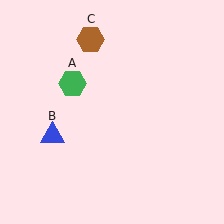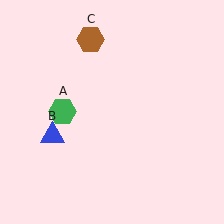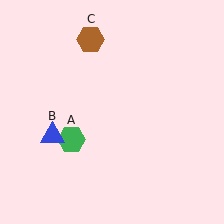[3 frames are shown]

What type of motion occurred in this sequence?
The green hexagon (object A) rotated counterclockwise around the center of the scene.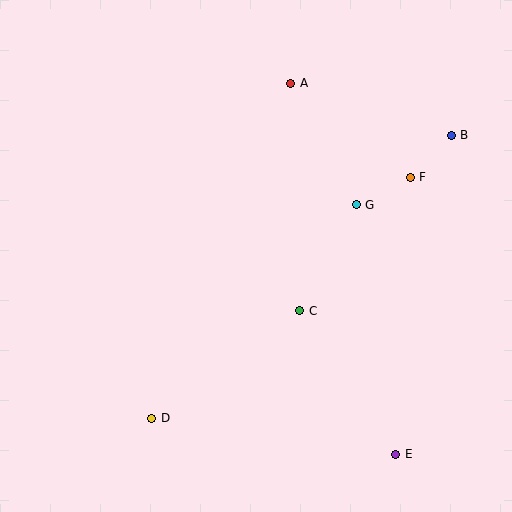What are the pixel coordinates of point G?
Point G is at (356, 205).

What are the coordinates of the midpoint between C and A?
The midpoint between C and A is at (295, 197).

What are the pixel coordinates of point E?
Point E is at (396, 454).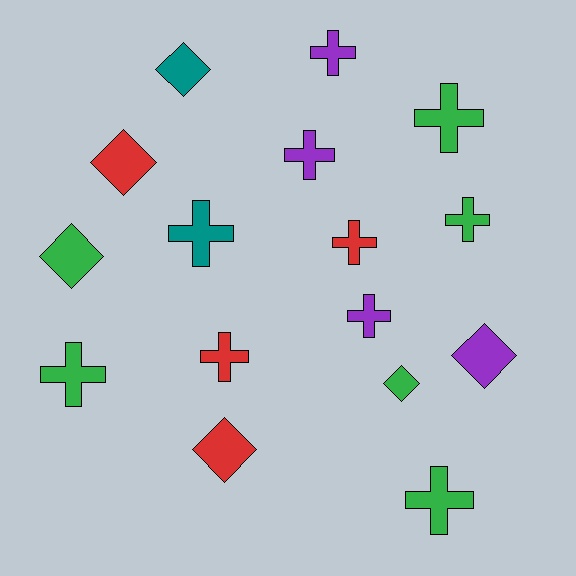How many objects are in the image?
There are 16 objects.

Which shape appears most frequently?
Cross, with 10 objects.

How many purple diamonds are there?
There is 1 purple diamond.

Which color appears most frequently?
Green, with 6 objects.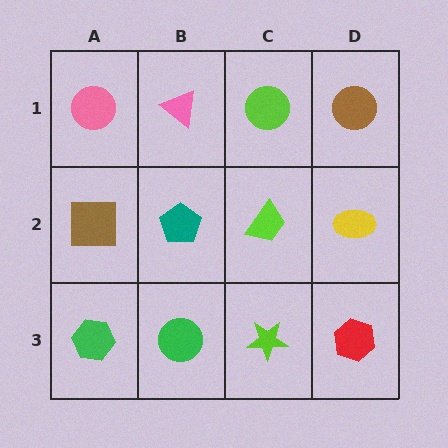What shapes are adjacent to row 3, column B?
A teal pentagon (row 2, column B), a green hexagon (row 3, column A), a lime star (row 3, column C).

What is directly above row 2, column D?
A brown circle.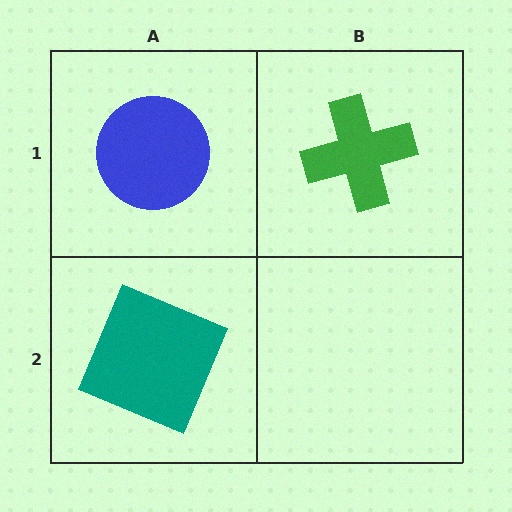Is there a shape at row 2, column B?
No, that cell is empty.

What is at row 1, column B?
A green cross.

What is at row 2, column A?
A teal square.